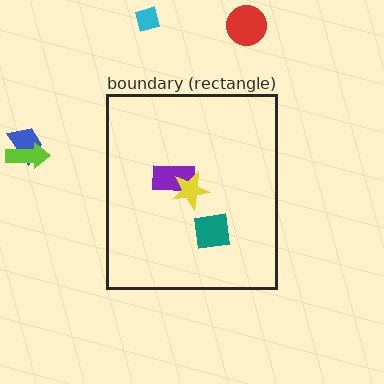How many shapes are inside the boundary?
3 inside, 4 outside.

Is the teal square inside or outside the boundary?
Inside.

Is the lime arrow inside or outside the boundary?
Outside.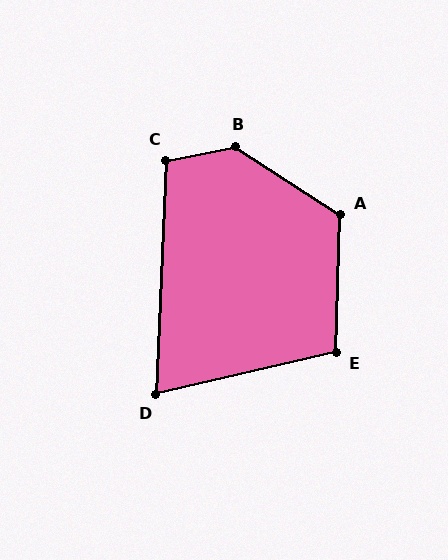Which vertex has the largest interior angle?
B, at approximately 137 degrees.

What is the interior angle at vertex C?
Approximately 103 degrees (obtuse).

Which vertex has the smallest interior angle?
D, at approximately 74 degrees.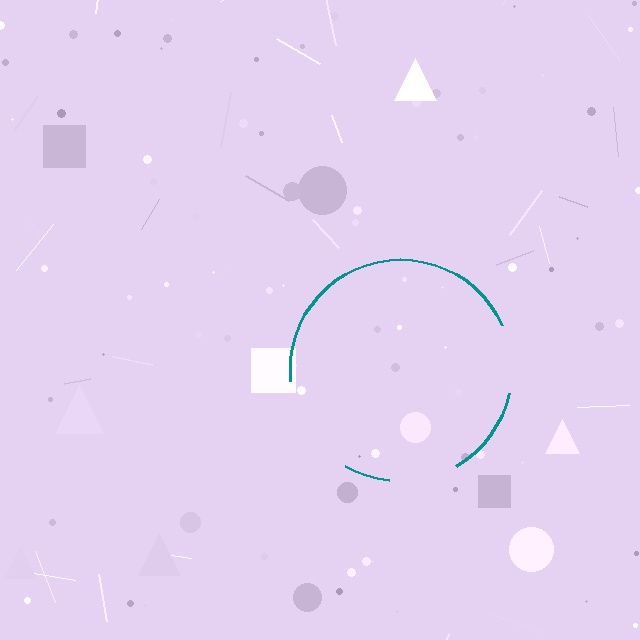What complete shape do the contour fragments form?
The contour fragments form a circle.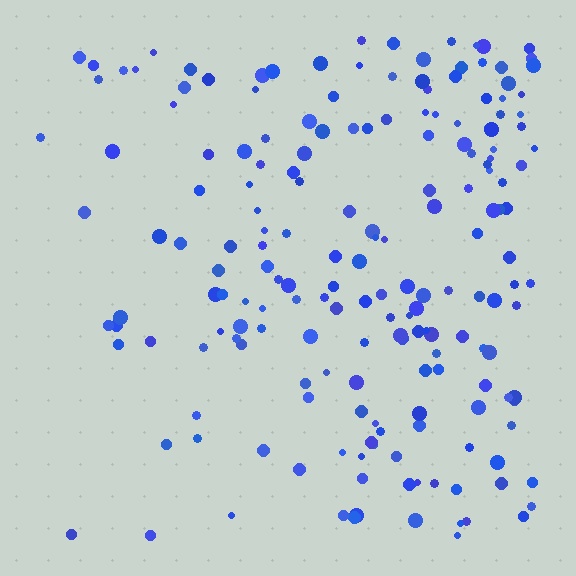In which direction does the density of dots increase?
From left to right, with the right side densest.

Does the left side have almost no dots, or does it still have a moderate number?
Still a moderate number, just noticeably fewer than the right.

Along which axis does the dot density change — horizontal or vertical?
Horizontal.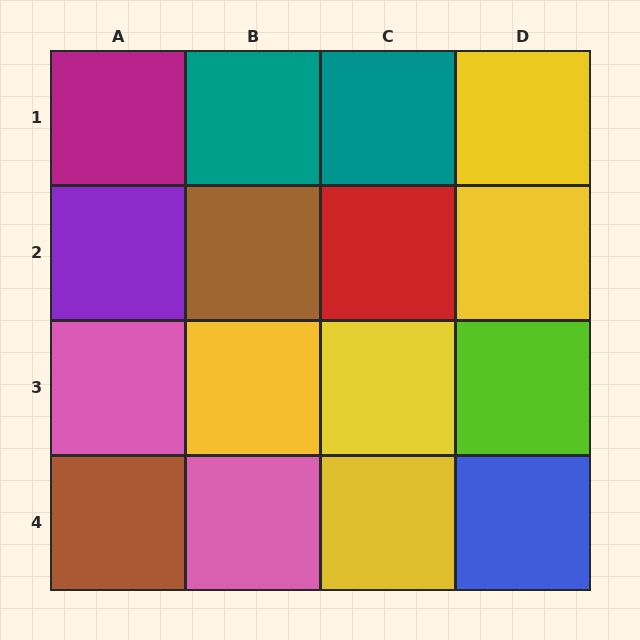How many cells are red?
1 cell is red.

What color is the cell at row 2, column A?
Purple.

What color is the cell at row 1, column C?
Teal.